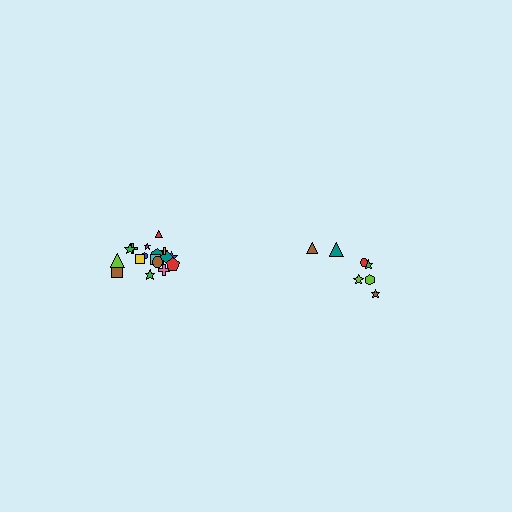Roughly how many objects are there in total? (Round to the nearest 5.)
Roughly 25 objects in total.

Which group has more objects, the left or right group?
The left group.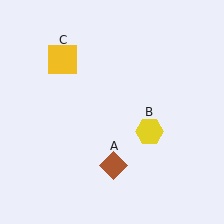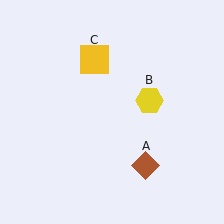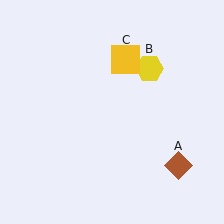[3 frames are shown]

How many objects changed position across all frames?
3 objects changed position: brown diamond (object A), yellow hexagon (object B), yellow square (object C).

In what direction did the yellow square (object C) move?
The yellow square (object C) moved right.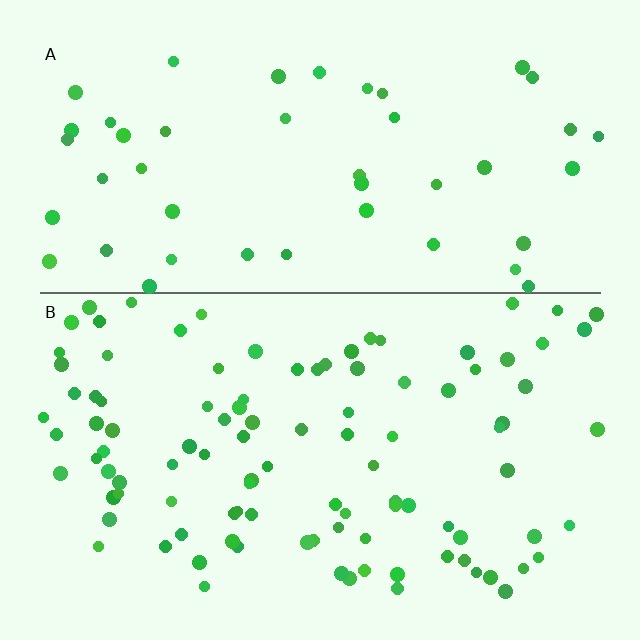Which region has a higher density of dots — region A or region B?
B (the bottom).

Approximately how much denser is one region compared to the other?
Approximately 2.2× — region B over region A.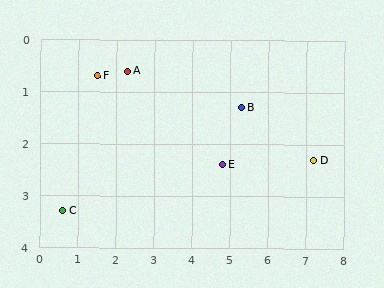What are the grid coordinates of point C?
Point C is at approximately (0.6, 3.3).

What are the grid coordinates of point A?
Point A is at approximately (2.3, 0.6).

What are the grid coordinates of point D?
Point D is at approximately (7.2, 2.3).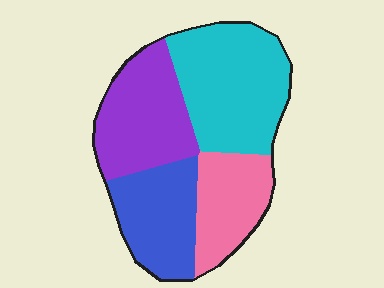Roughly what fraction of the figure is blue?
Blue takes up about one fifth (1/5) of the figure.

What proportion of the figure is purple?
Purple covers 26% of the figure.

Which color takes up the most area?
Cyan, at roughly 35%.